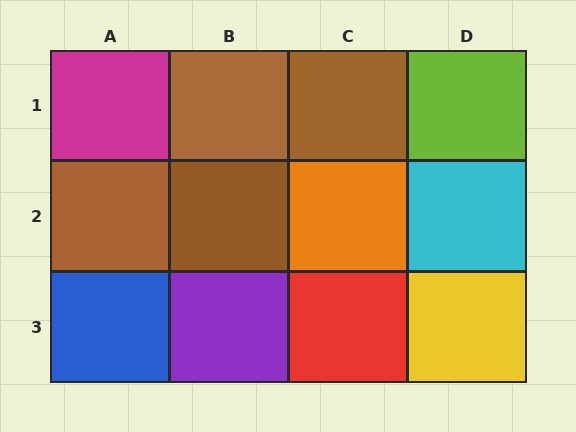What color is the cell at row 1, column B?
Brown.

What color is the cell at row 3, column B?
Purple.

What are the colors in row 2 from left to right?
Brown, brown, orange, cyan.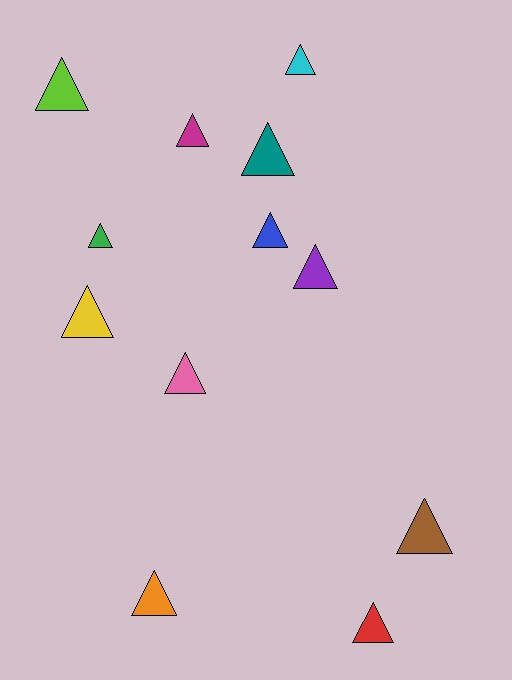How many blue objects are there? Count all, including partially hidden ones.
There is 1 blue object.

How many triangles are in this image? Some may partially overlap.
There are 12 triangles.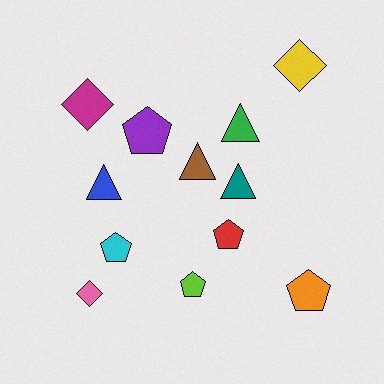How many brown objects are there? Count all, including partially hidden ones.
There is 1 brown object.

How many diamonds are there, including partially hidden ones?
There are 3 diamonds.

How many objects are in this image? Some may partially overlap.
There are 12 objects.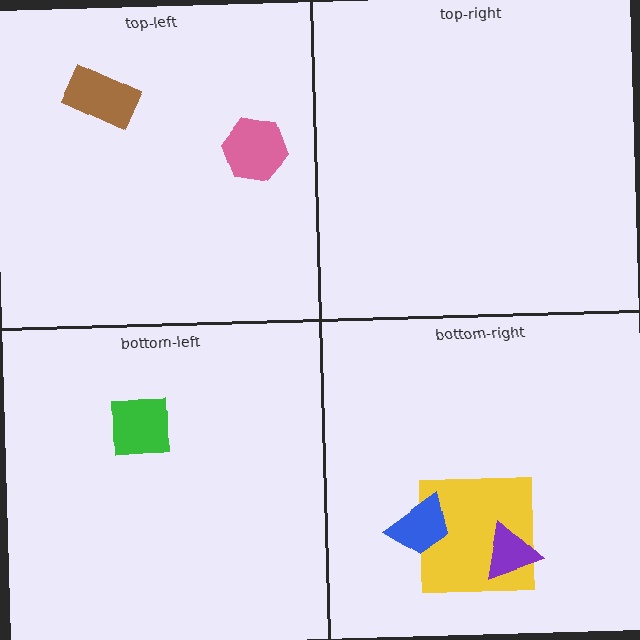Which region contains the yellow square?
The bottom-right region.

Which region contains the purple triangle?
The bottom-right region.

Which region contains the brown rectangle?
The top-left region.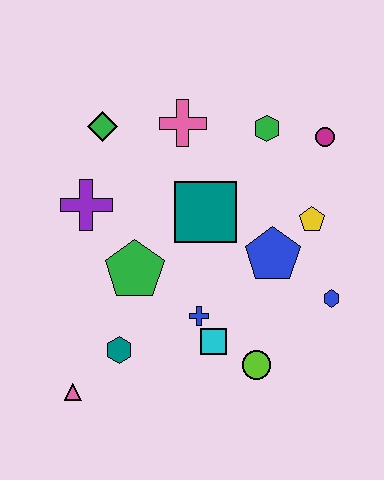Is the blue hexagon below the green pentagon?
Yes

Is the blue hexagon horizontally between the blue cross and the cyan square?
No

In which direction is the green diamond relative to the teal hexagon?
The green diamond is above the teal hexagon.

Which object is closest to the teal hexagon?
The pink triangle is closest to the teal hexagon.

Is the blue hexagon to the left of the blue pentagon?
No